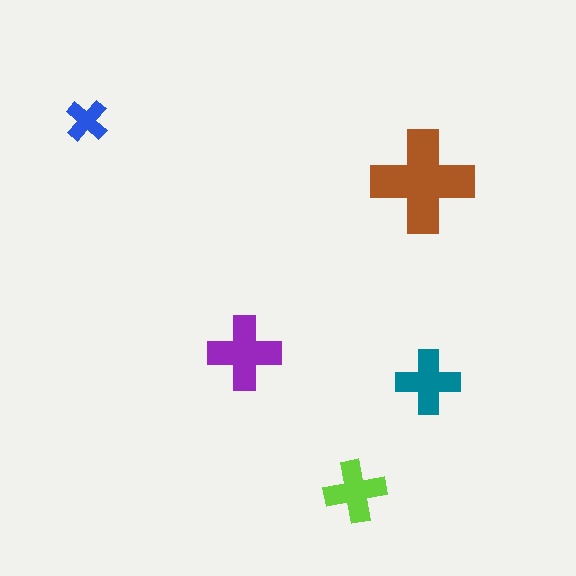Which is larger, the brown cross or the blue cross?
The brown one.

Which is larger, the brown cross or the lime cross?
The brown one.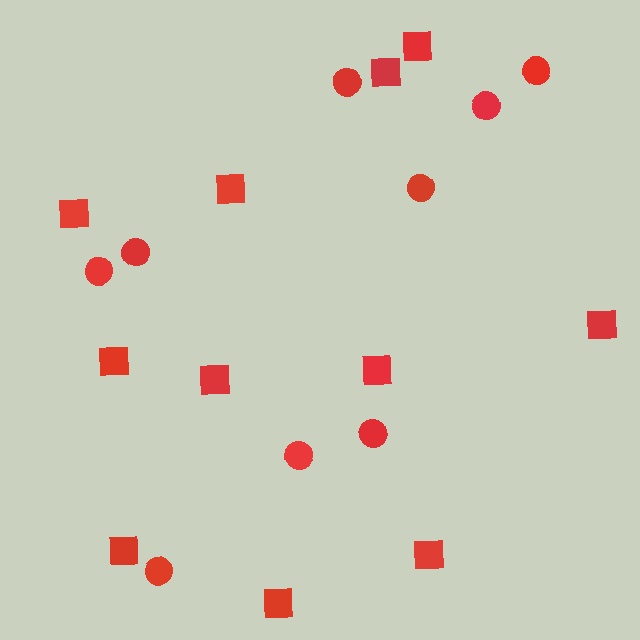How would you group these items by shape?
There are 2 groups: one group of squares (11) and one group of circles (9).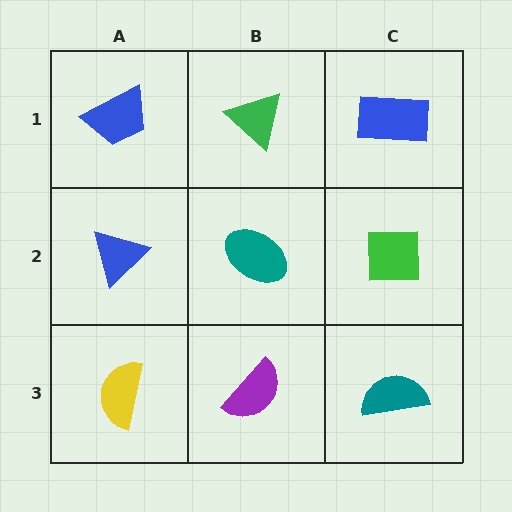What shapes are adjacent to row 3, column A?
A blue triangle (row 2, column A), a purple semicircle (row 3, column B).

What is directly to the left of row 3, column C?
A purple semicircle.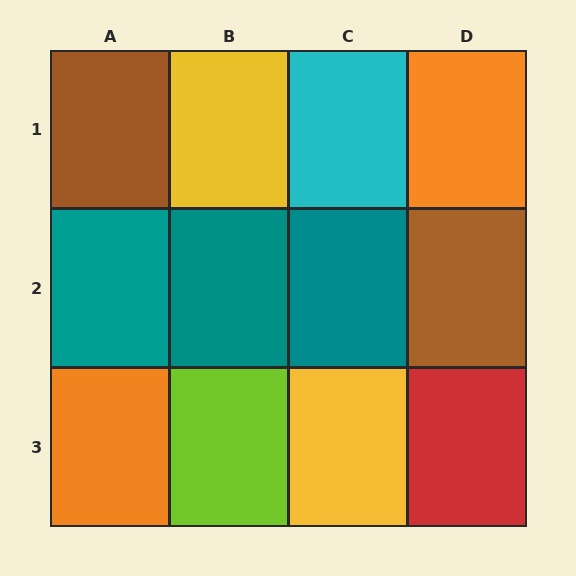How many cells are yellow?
2 cells are yellow.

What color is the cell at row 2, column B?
Teal.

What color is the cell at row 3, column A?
Orange.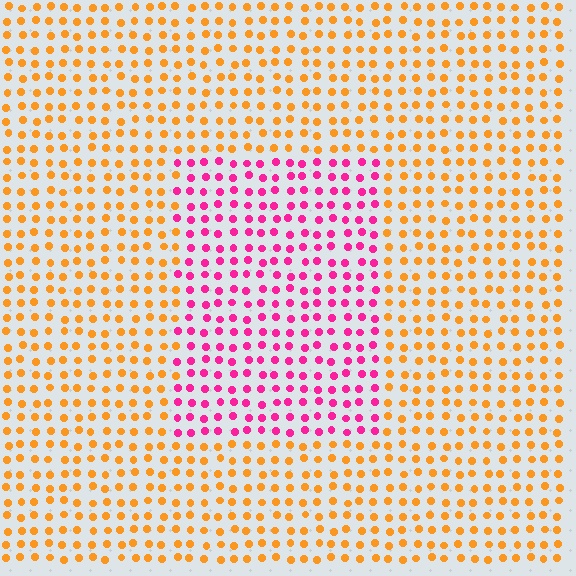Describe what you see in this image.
The image is filled with small orange elements in a uniform arrangement. A rectangle-shaped region is visible where the elements are tinted to a slightly different hue, forming a subtle color boundary.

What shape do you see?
I see a rectangle.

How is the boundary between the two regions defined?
The boundary is defined purely by a slight shift in hue (about 68 degrees). Spacing, size, and orientation are identical on both sides.